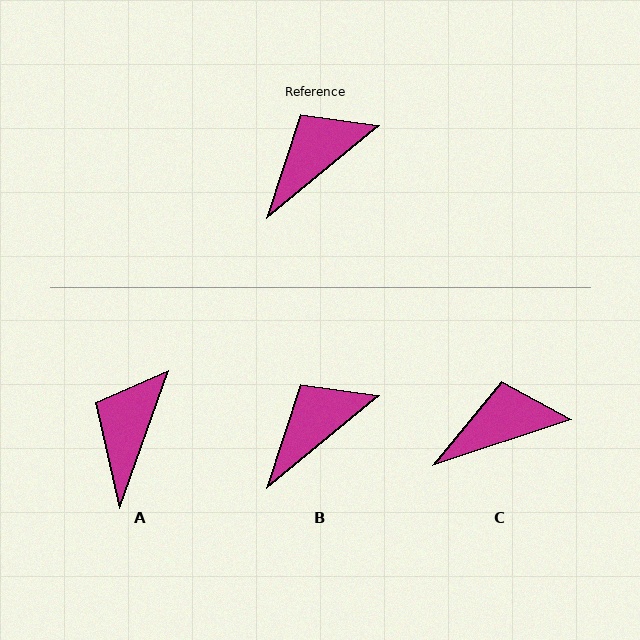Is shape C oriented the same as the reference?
No, it is off by about 21 degrees.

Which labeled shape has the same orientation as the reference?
B.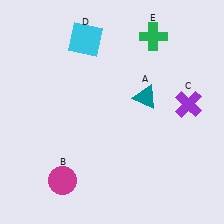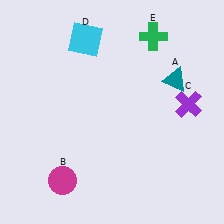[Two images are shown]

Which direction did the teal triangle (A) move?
The teal triangle (A) moved right.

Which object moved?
The teal triangle (A) moved right.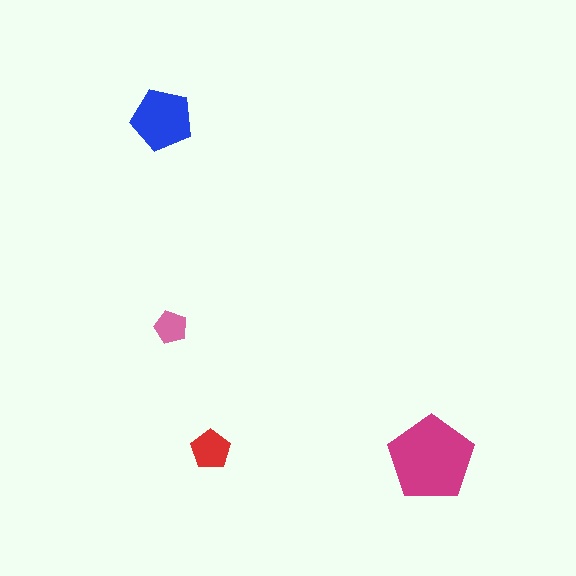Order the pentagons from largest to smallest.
the magenta one, the blue one, the red one, the pink one.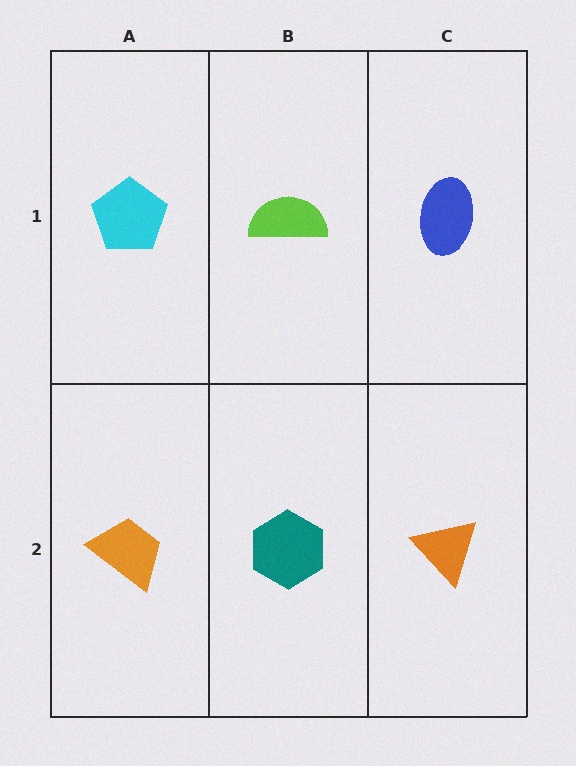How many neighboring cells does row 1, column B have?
3.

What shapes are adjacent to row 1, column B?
A teal hexagon (row 2, column B), a cyan pentagon (row 1, column A), a blue ellipse (row 1, column C).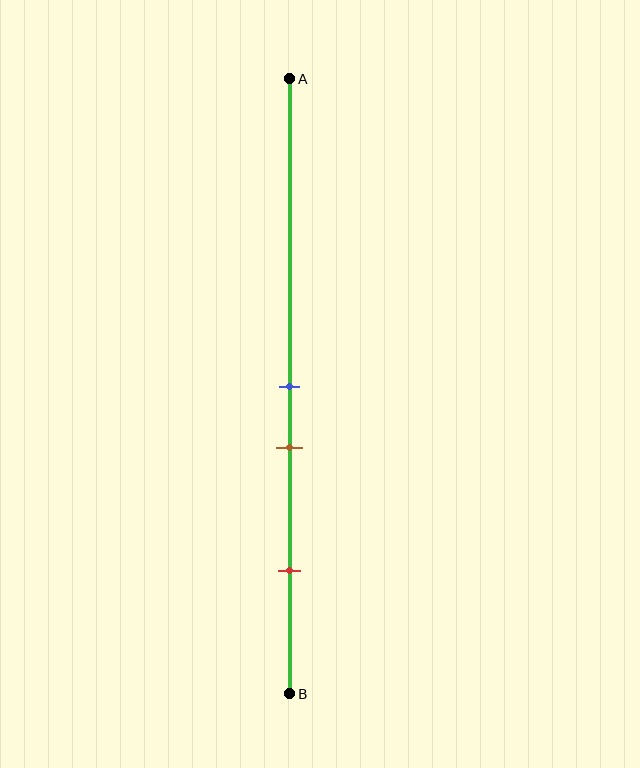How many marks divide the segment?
There are 3 marks dividing the segment.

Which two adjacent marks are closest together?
The blue and brown marks are the closest adjacent pair.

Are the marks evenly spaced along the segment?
No, the marks are not evenly spaced.